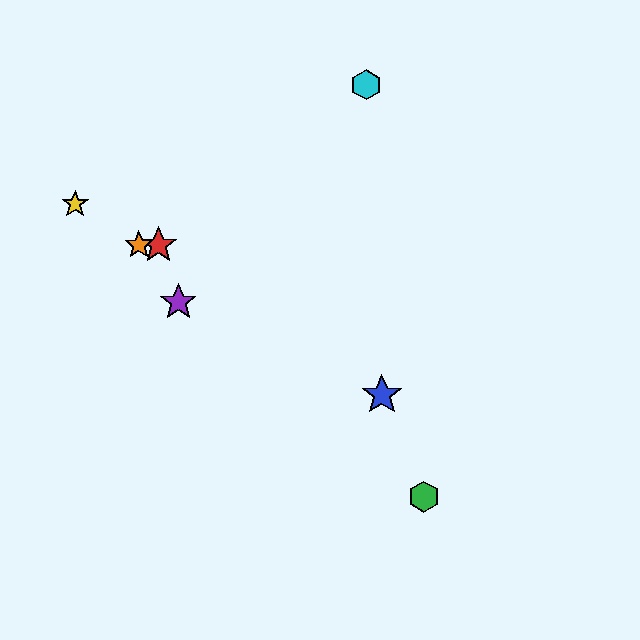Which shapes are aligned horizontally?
The red star, the orange star are aligned horizontally.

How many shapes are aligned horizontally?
2 shapes (the red star, the orange star) are aligned horizontally.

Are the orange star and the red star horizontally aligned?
Yes, both are at y≈245.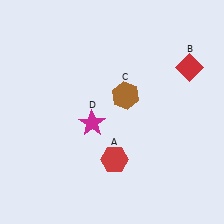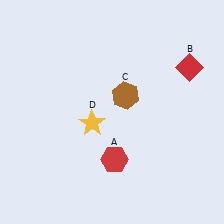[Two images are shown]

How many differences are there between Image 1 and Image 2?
There is 1 difference between the two images.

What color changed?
The star (D) changed from magenta in Image 1 to yellow in Image 2.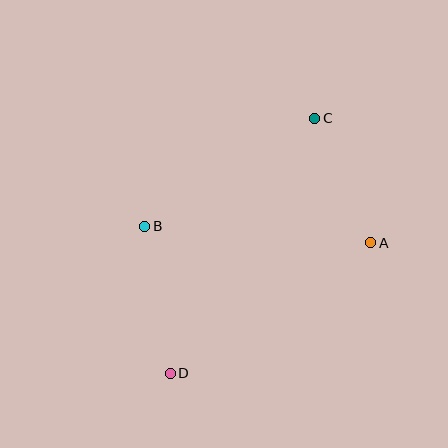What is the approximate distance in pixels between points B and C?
The distance between B and C is approximately 201 pixels.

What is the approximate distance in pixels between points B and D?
The distance between B and D is approximately 149 pixels.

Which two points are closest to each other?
Points A and C are closest to each other.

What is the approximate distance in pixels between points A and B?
The distance between A and B is approximately 226 pixels.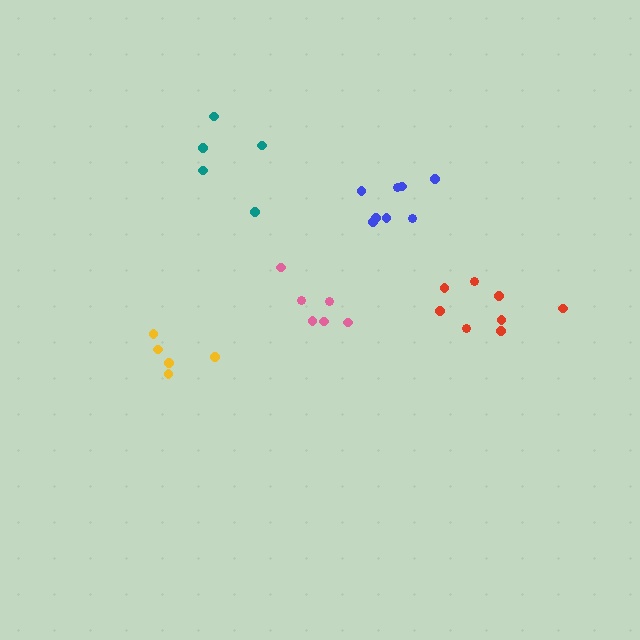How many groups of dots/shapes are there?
There are 5 groups.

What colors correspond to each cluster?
The clusters are colored: teal, pink, yellow, red, blue.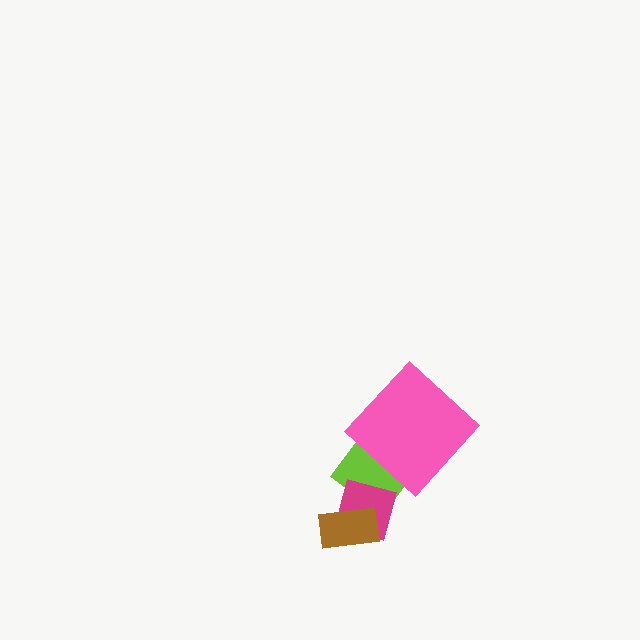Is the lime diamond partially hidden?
Yes, it is partially covered by another shape.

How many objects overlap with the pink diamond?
1 object overlaps with the pink diamond.